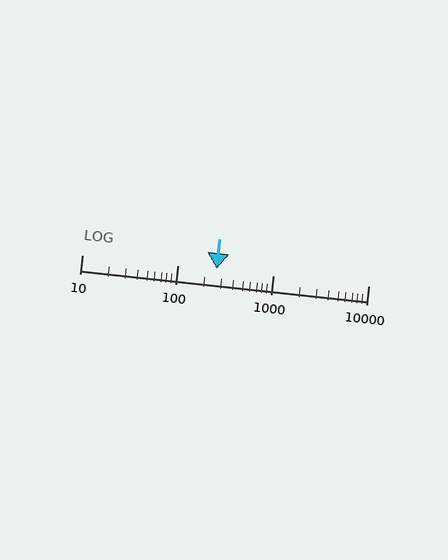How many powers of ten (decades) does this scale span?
The scale spans 3 decades, from 10 to 10000.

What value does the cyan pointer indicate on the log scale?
The pointer indicates approximately 260.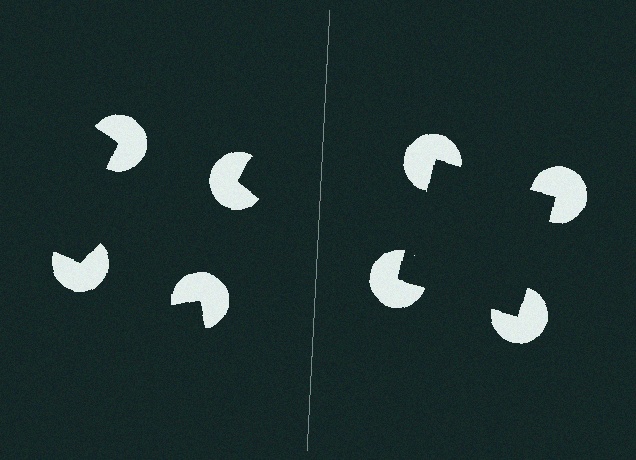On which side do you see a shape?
An illusory square appears on the right side. On the left side the wedge cuts are rotated, so no coherent shape forms.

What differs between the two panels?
The pac-man discs are positioned identically on both sides; only the wedge orientations differ. On the right they align to a square; on the left they are misaligned.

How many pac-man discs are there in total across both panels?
8 — 4 on each side.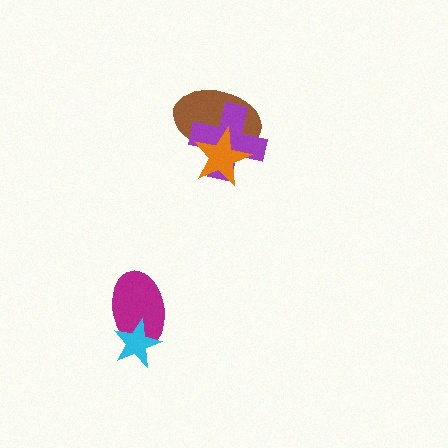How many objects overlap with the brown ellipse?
2 objects overlap with the brown ellipse.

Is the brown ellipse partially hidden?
Yes, it is partially covered by another shape.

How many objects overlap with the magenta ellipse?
1 object overlaps with the magenta ellipse.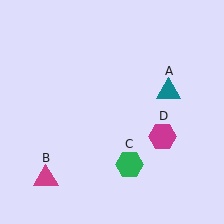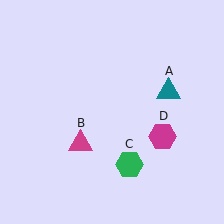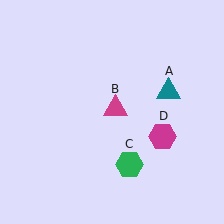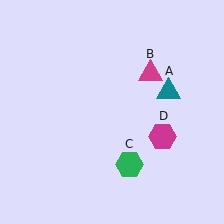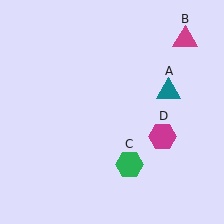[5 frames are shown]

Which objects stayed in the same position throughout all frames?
Teal triangle (object A) and green hexagon (object C) and magenta hexagon (object D) remained stationary.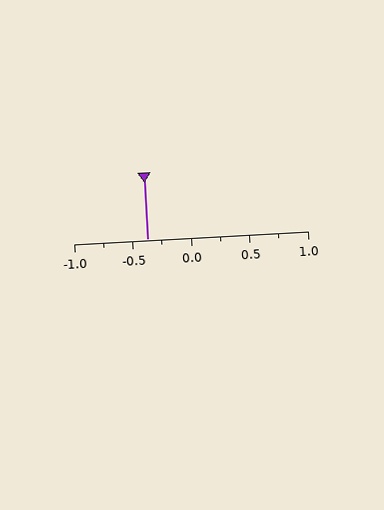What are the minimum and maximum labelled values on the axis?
The axis runs from -1.0 to 1.0.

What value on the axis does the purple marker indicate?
The marker indicates approximately -0.38.